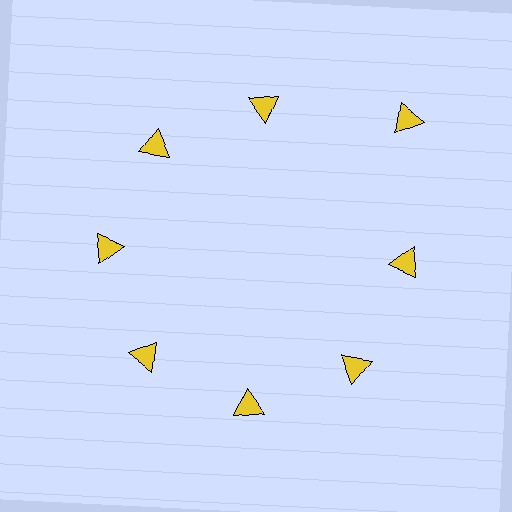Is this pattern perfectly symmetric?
No. The 8 yellow triangles are arranged in a ring, but one element near the 2 o'clock position is pushed outward from the center, breaking the 8-fold rotational symmetry.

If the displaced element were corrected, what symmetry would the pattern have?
It would have 8-fold rotational symmetry — the pattern would map onto itself every 45 degrees.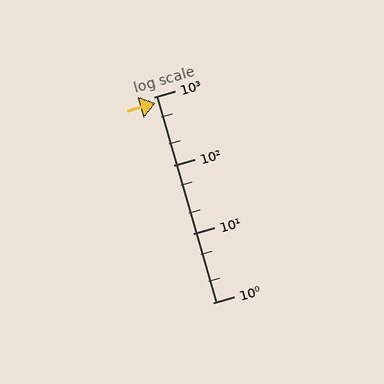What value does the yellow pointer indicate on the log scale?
The pointer indicates approximately 810.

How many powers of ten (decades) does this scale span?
The scale spans 3 decades, from 1 to 1000.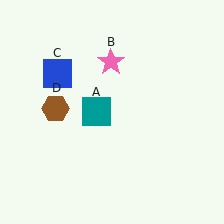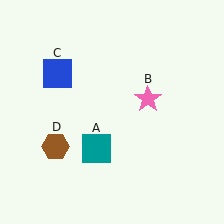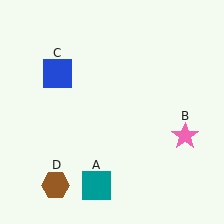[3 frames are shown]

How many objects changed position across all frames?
3 objects changed position: teal square (object A), pink star (object B), brown hexagon (object D).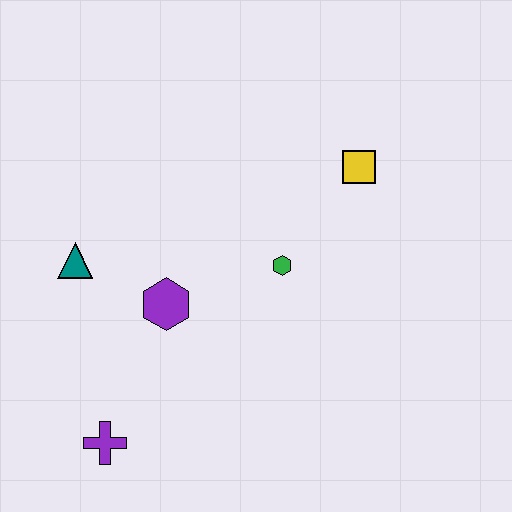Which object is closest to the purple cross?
The purple hexagon is closest to the purple cross.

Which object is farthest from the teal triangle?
The yellow square is farthest from the teal triangle.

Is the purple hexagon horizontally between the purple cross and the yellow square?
Yes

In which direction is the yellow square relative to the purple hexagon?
The yellow square is to the right of the purple hexagon.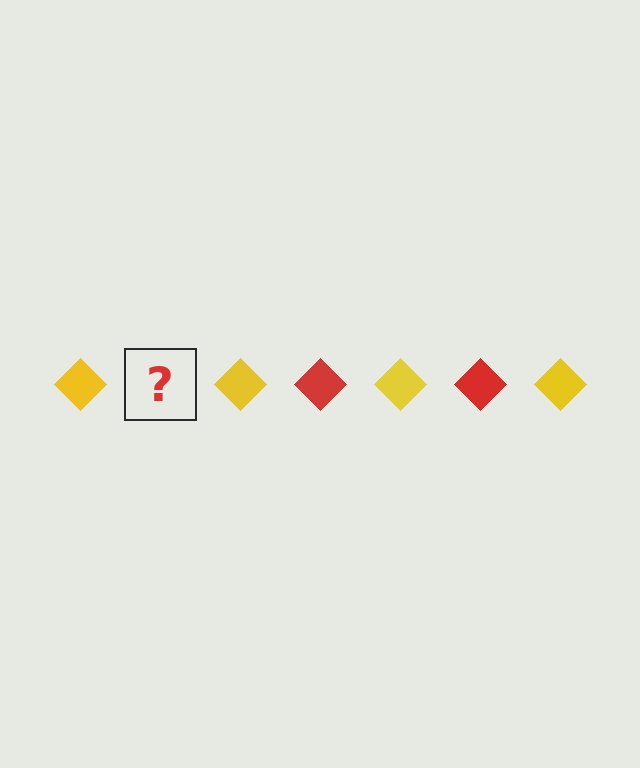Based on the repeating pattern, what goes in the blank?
The blank should be a red diamond.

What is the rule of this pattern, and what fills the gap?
The rule is that the pattern cycles through yellow, red diamonds. The gap should be filled with a red diamond.